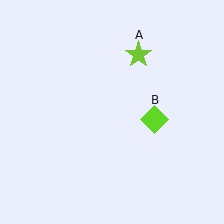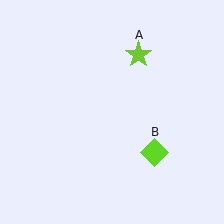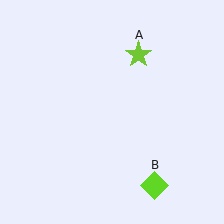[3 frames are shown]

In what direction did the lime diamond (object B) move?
The lime diamond (object B) moved down.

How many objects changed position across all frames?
1 object changed position: lime diamond (object B).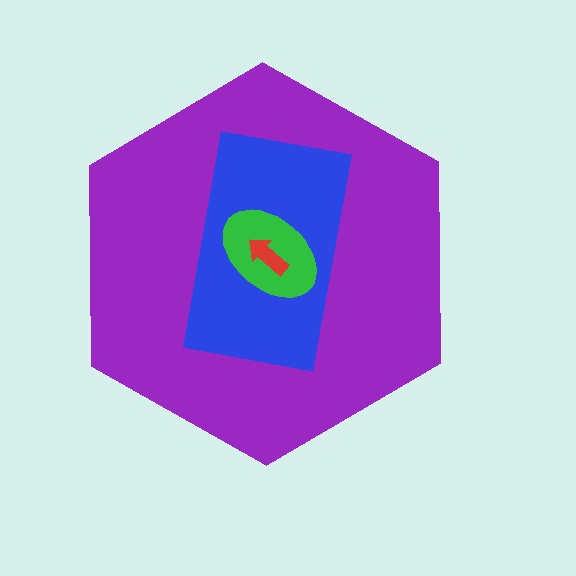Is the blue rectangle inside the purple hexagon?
Yes.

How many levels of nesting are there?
4.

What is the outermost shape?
The purple hexagon.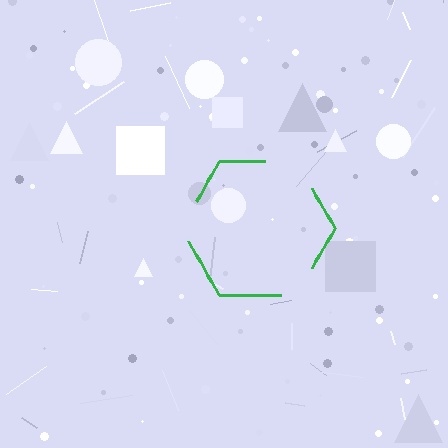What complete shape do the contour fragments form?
The contour fragments form a hexagon.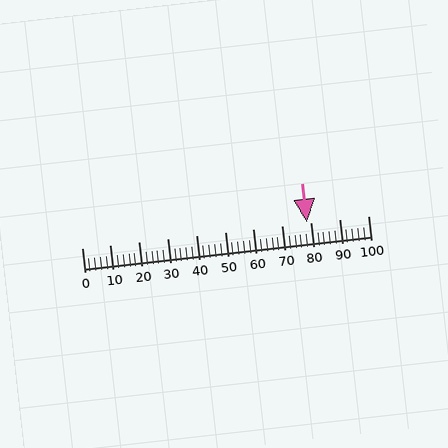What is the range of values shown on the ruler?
The ruler shows values from 0 to 100.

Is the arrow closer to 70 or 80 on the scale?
The arrow is closer to 80.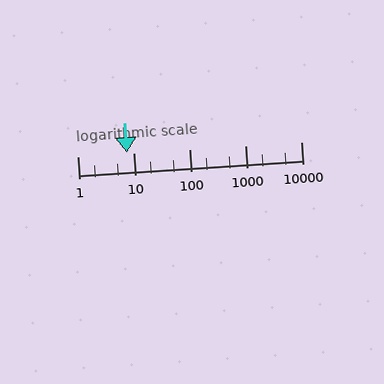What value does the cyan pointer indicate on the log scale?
The pointer indicates approximately 7.7.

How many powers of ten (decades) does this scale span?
The scale spans 4 decades, from 1 to 10000.